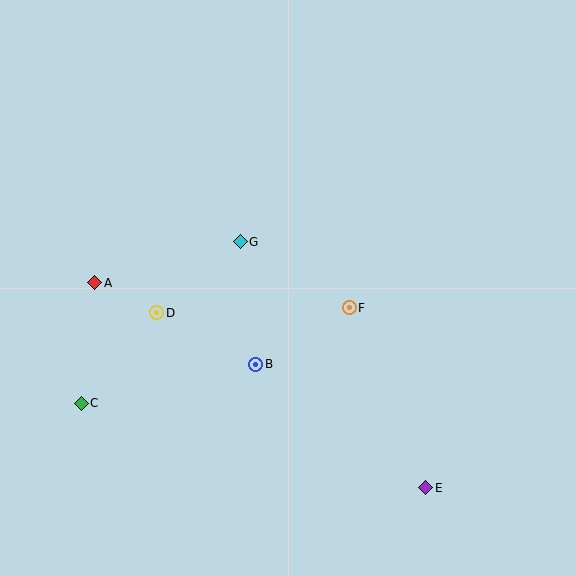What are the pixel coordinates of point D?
Point D is at (157, 313).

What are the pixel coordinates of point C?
Point C is at (81, 403).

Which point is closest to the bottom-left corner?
Point C is closest to the bottom-left corner.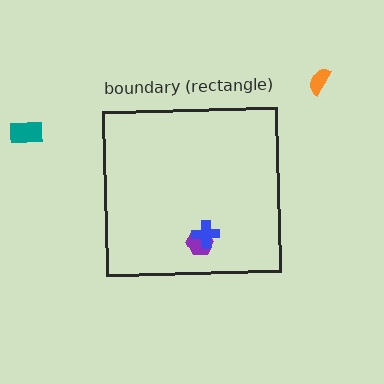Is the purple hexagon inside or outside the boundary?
Inside.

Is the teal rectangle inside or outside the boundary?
Outside.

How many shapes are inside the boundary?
2 inside, 2 outside.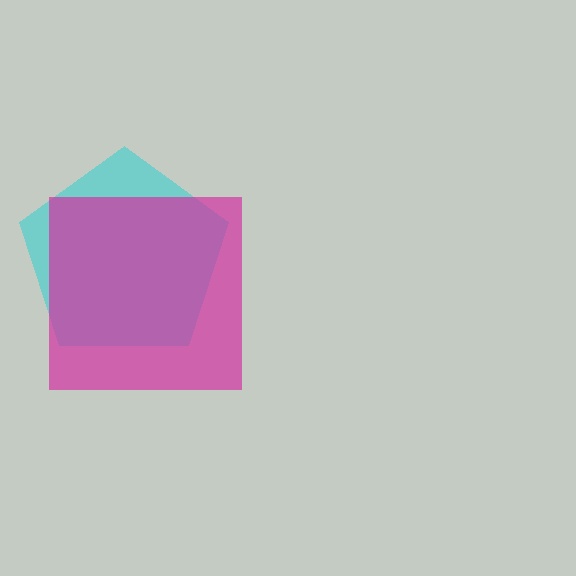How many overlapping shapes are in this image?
There are 2 overlapping shapes in the image.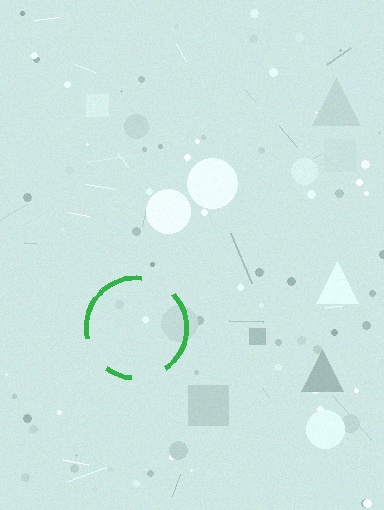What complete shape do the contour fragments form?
The contour fragments form a circle.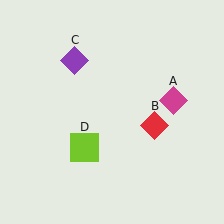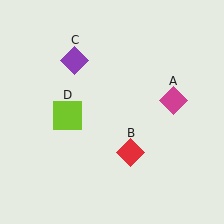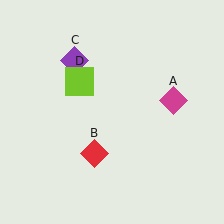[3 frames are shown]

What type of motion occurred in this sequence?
The red diamond (object B), lime square (object D) rotated clockwise around the center of the scene.